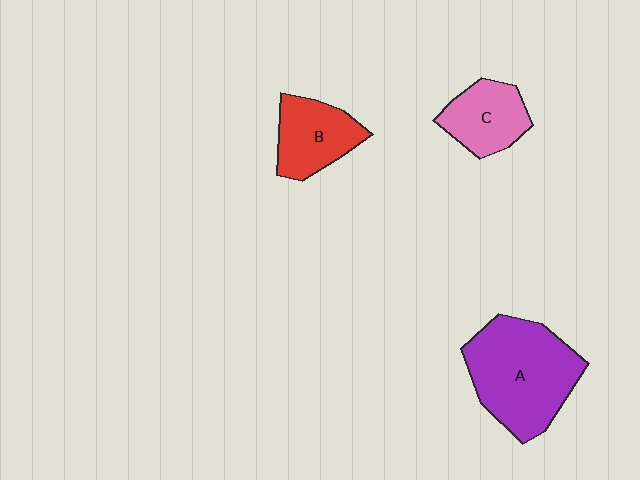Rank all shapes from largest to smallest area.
From largest to smallest: A (purple), B (red), C (pink).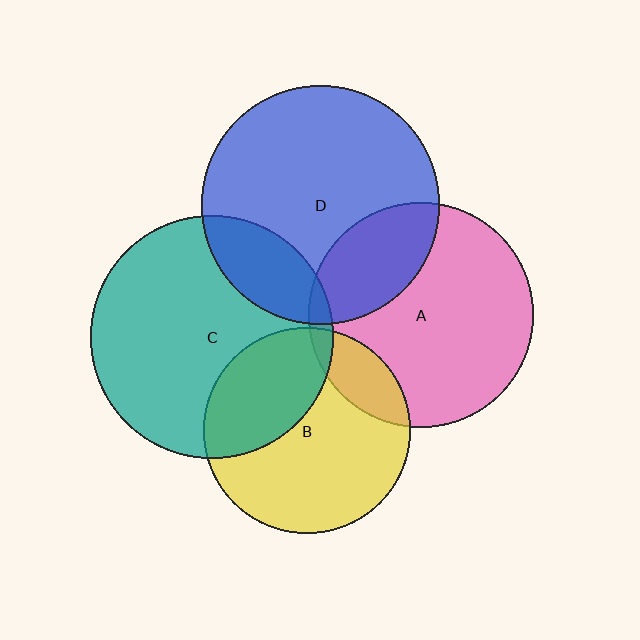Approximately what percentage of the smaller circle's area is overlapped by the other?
Approximately 20%.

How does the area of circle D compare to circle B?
Approximately 1.3 times.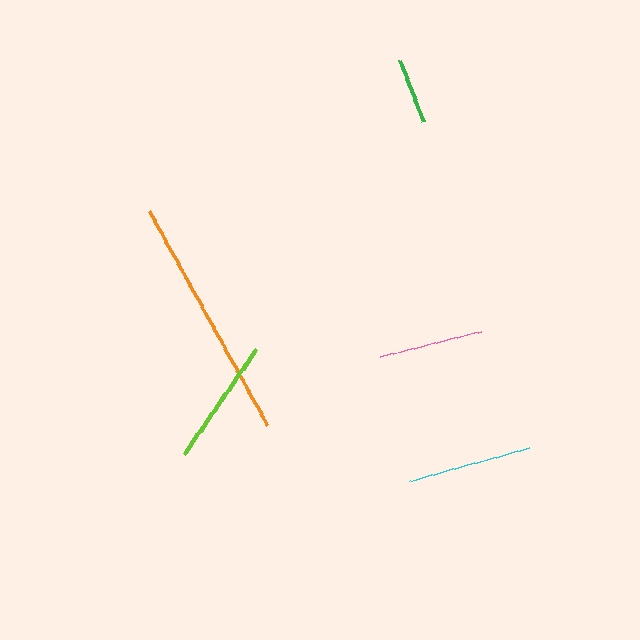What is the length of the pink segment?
The pink segment is approximately 103 pixels long.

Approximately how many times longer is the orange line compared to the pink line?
The orange line is approximately 2.4 times the length of the pink line.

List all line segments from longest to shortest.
From longest to shortest: orange, lime, cyan, pink, green.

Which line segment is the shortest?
The green line is the shortest at approximately 66 pixels.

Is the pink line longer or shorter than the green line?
The pink line is longer than the green line.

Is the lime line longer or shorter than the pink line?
The lime line is longer than the pink line.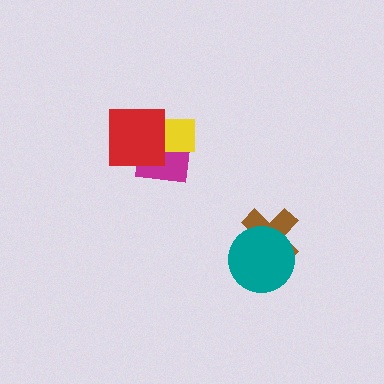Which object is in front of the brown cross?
The teal circle is in front of the brown cross.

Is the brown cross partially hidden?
Yes, it is partially covered by another shape.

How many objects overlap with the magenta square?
2 objects overlap with the magenta square.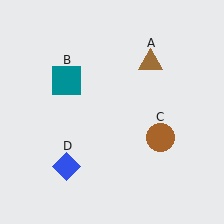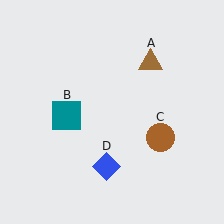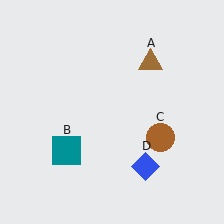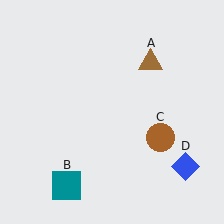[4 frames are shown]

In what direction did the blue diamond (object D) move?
The blue diamond (object D) moved right.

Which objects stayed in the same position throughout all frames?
Brown triangle (object A) and brown circle (object C) remained stationary.